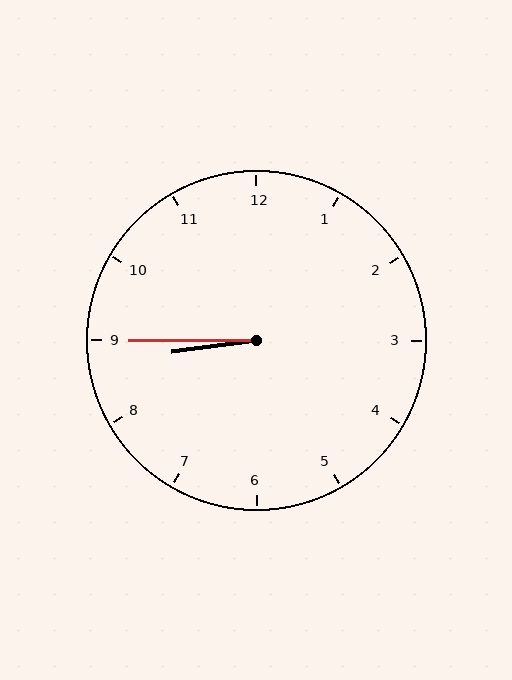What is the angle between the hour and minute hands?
Approximately 8 degrees.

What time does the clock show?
8:45.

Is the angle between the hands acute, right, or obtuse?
It is acute.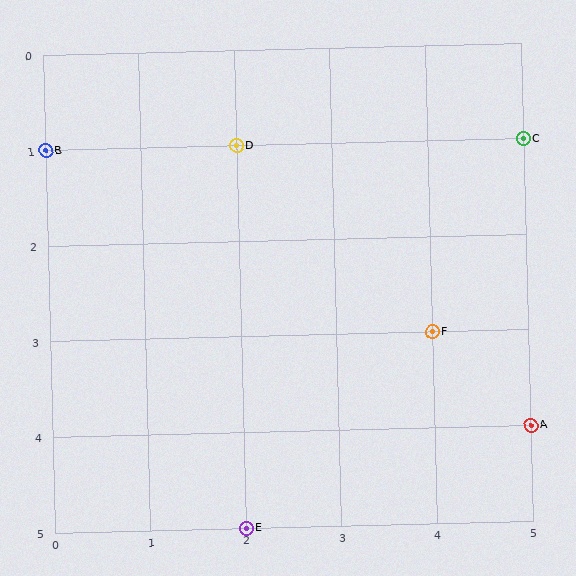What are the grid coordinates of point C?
Point C is at grid coordinates (5, 1).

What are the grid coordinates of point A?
Point A is at grid coordinates (5, 4).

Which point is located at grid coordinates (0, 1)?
Point B is at (0, 1).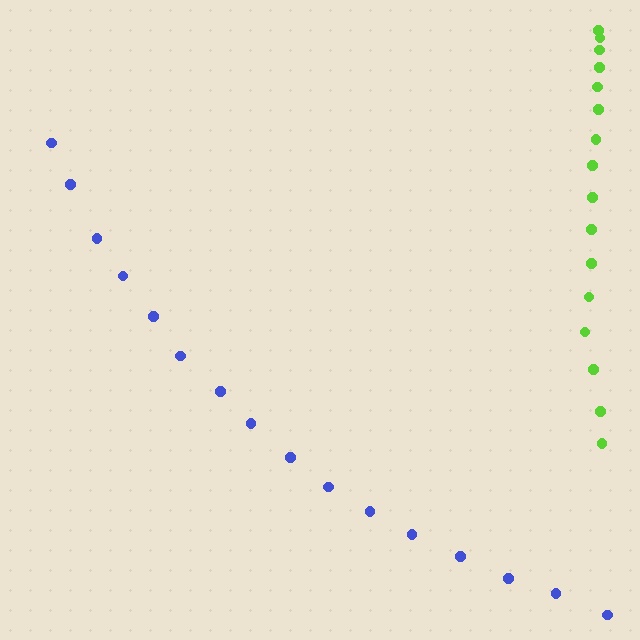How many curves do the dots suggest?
There are 2 distinct paths.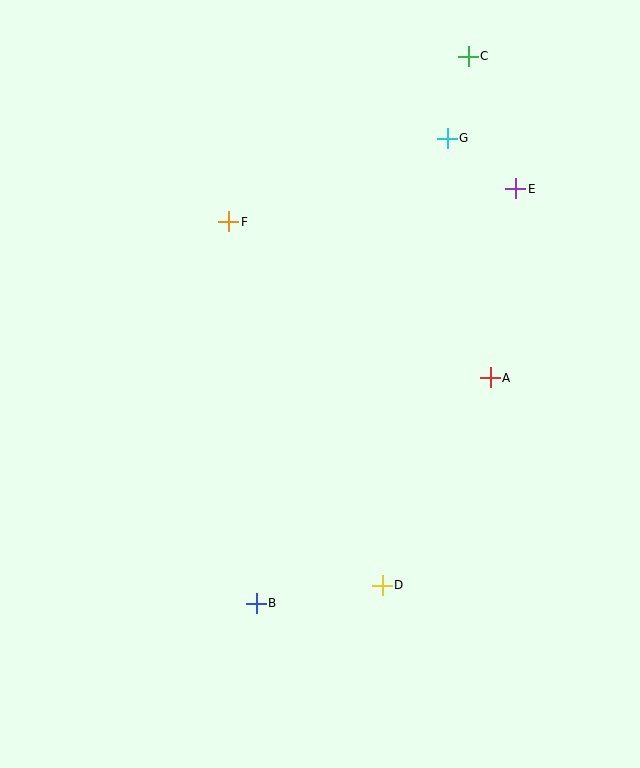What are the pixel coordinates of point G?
Point G is at (447, 138).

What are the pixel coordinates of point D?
Point D is at (382, 585).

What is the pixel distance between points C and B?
The distance between C and B is 587 pixels.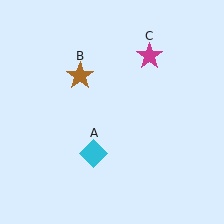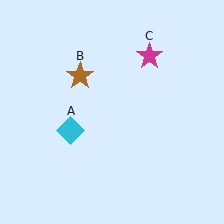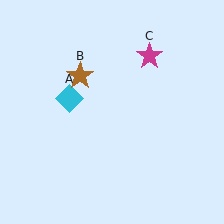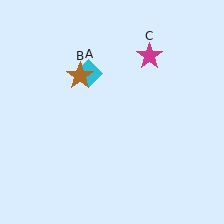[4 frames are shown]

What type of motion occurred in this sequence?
The cyan diamond (object A) rotated clockwise around the center of the scene.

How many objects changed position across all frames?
1 object changed position: cyan diamond (object A).